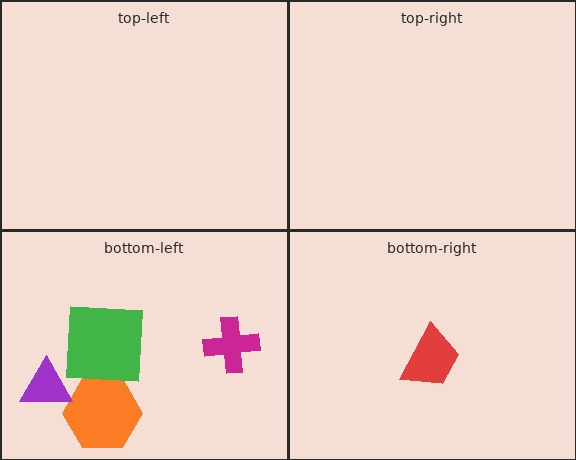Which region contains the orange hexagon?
The bottom-left region.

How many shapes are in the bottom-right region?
1.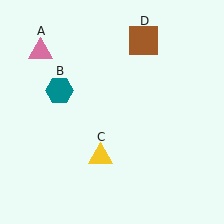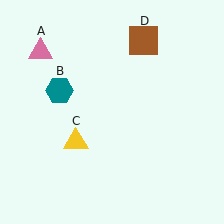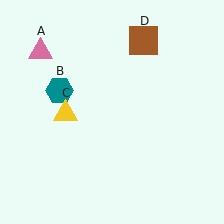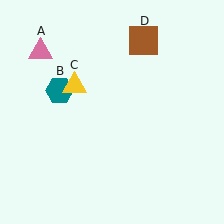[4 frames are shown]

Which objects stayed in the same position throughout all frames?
Pink triangle (object A) and teal hexagon (object B) and brown square (object D) remained stationary.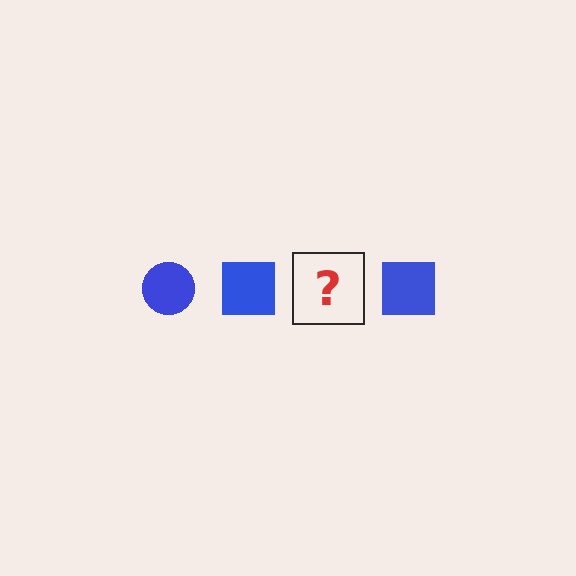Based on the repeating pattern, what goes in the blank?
The blank should be a blue circle.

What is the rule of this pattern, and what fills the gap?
The rule is that the pattern cycles through circle, square shapes in blue. The gap should be filled with a blue circle.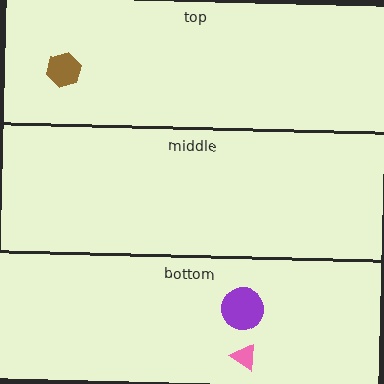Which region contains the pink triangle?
The bottom region.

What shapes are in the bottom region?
The pink triangle, the purple circle.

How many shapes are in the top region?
1.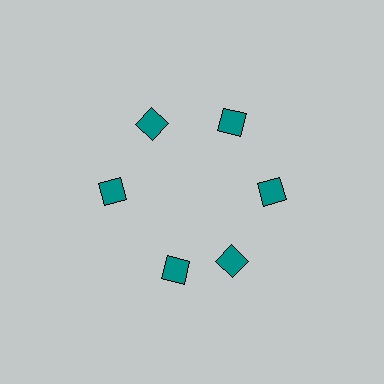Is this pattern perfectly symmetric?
No. The 6 teal diamonds are arranged in a ring, but one element near the 7 o'clock position is rotated out of alignment along the ring, breaking the 6-fold rotational symmetry.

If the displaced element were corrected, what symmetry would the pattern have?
It would have 6-fold rotational symmetry — the pattern would map onto itself every 60 degrees.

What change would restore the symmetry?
The symmetry would be restored by rotating it back into even spacing with its neighbors so that all 6 diamonds sit at equal angles and equal distance from the center.